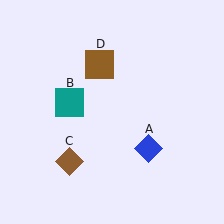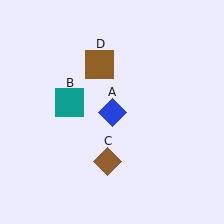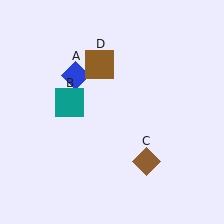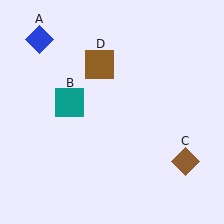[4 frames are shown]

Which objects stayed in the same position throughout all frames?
Teal square (object B) and brown square (object D) remained stationary.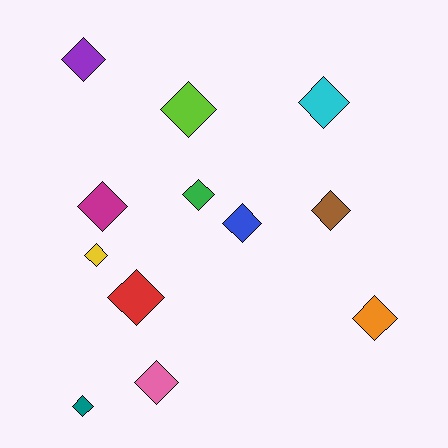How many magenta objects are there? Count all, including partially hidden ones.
There is 1 magenta object.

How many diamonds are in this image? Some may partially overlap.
There are 12 diamonds.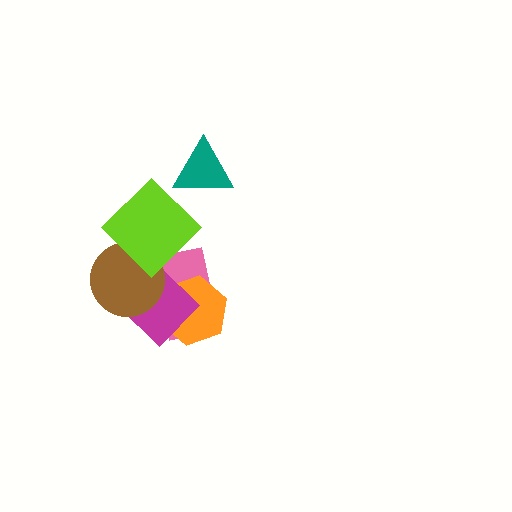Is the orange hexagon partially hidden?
Yes, it is partially covered by another shape.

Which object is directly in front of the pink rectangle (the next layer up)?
The orange hexagon is directly in front of the pink rectangle.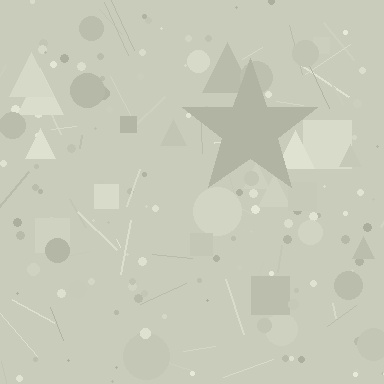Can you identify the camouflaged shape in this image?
The camouflaged shape is a star.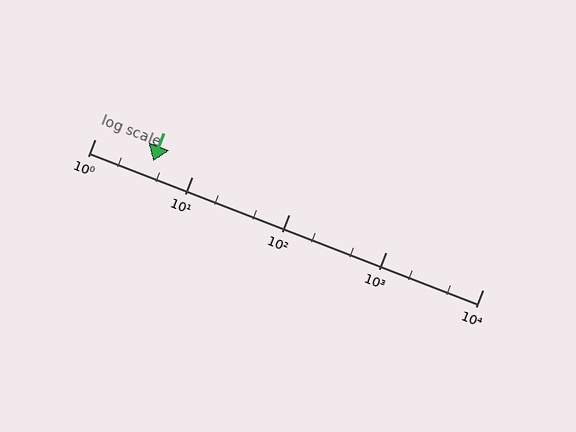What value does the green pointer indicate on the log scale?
The pointer indicates approximately 4.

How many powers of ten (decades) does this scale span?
The scale spans 4 decades, from 1 to 10000.